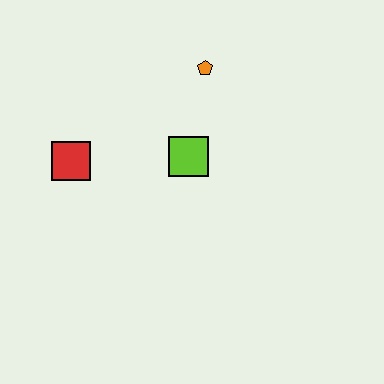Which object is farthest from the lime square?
The red square is farthest from the lime square.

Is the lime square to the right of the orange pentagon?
No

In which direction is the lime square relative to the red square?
The lime square is to the right of the red square.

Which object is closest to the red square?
The lime square is closest to the red square.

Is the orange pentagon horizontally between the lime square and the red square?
No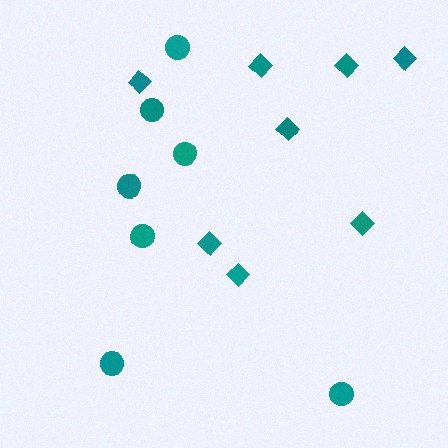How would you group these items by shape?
There are 2 groups: one group of circles (7) and one group of diamonds (8).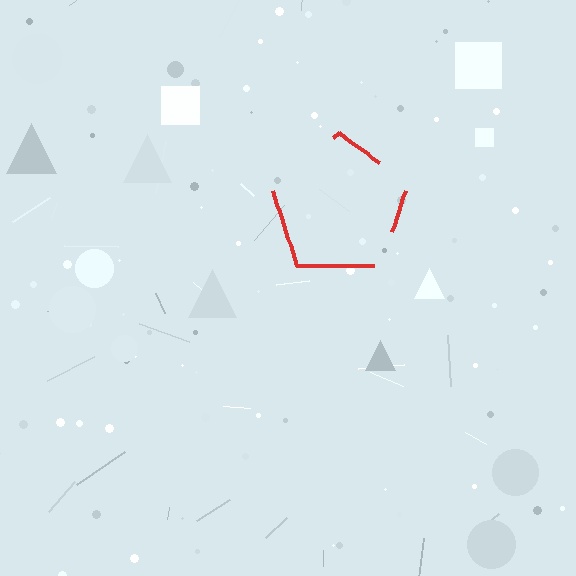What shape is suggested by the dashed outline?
The dashed outline suggests a pentagon.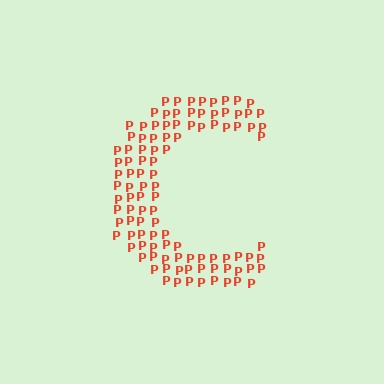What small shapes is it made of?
It is made of small letter P's.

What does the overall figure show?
The overall figure shows the letter C.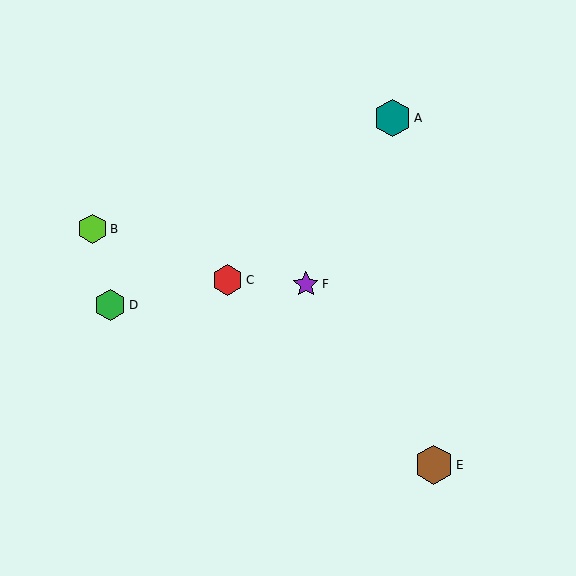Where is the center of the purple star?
The center of the purple star is at (306, 284).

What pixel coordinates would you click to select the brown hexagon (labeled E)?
Click at (434, 465) to select the brown hexagon E.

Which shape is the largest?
The brown hexagon (labeled E) is the largest.